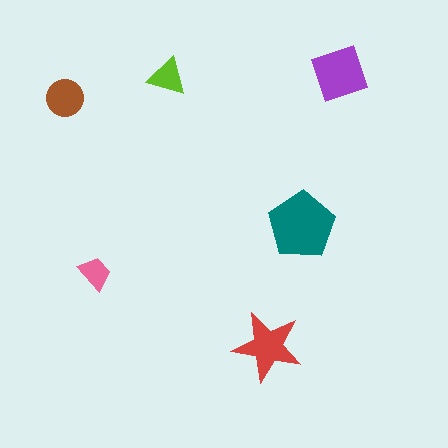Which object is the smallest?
The pink trapezoid.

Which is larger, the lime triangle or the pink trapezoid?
The lime triangle.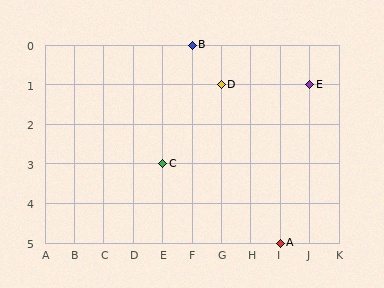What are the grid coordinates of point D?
Point D is at grid coordinates (G, 1).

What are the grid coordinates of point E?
Point E is at grid coordinates (J, 1).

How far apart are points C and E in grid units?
Points C and E are 5 columns and 2 rows apart (about 5.4 grid units diagonally).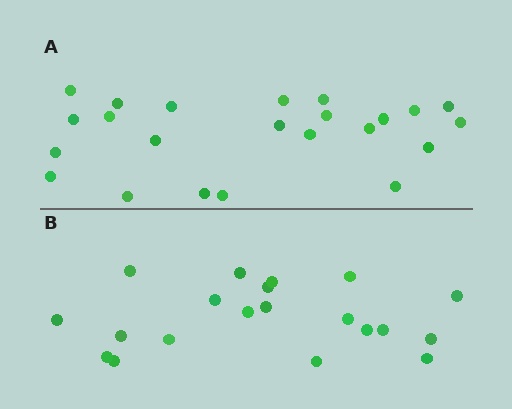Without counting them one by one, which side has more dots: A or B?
Region A (the top region) has more dots.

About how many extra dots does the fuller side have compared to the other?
Region A has just a few more — roughly 2 or 3 more dots than region B.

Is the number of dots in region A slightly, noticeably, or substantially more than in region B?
Region A has only slightly more — the two regions are fairly close. The ratio is roughly 1.1 to 1.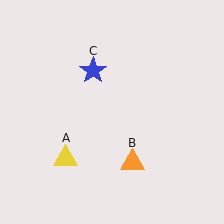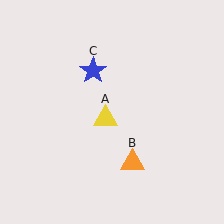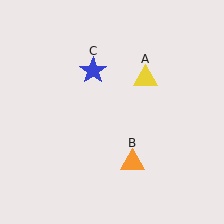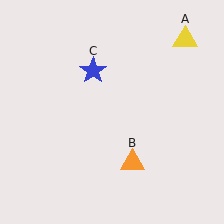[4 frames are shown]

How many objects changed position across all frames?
1 object changed position: yellow triangle (object A).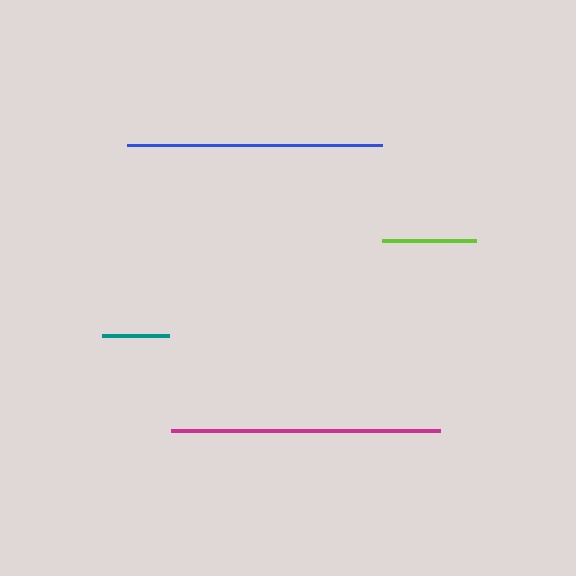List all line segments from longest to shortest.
From longest to shortest: magenta, blue, lime, teal.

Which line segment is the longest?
The magenta line is the longest at approximately 269 pixels.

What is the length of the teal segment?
The teal segment is approximately 67 pixels long.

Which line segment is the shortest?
The teal line is the shortest at approximately 67 pixels.